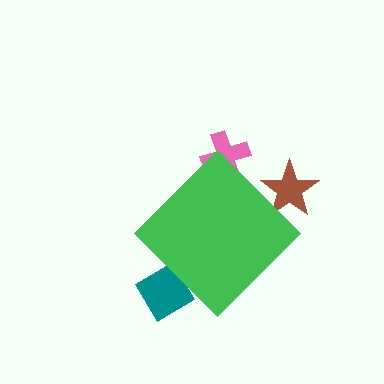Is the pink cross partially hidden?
Yes, the pink cross is partially hidden behind the green diamond.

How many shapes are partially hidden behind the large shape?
3 shapes are partially hidden.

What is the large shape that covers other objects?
A green diamond.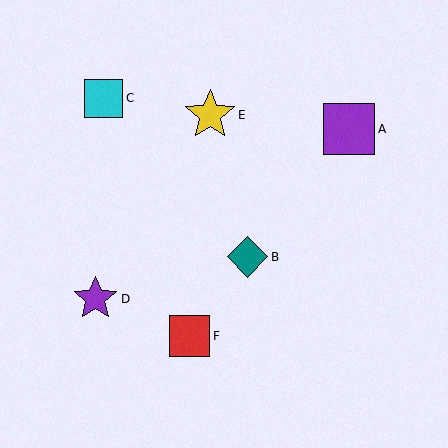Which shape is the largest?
The purple square (labeled A) is the largest.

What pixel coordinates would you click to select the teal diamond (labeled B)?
Click at (248, 257) to select the teal diamond B.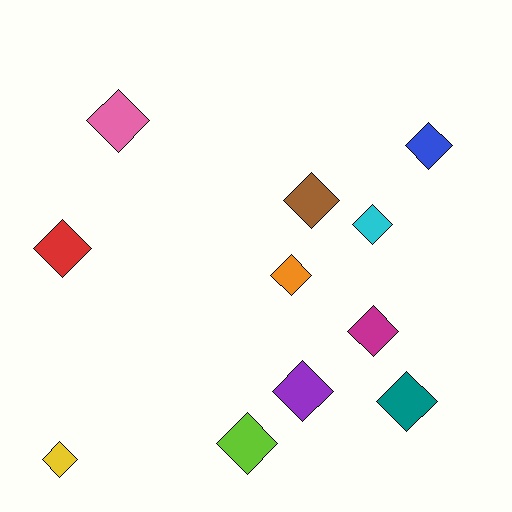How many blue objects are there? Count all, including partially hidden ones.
There is 1 blue object.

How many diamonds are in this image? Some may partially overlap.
There are 11 diamonds.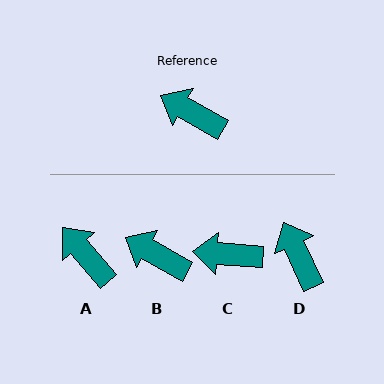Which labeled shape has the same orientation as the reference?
B.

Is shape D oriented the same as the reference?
No, it is off by about 36 degrees.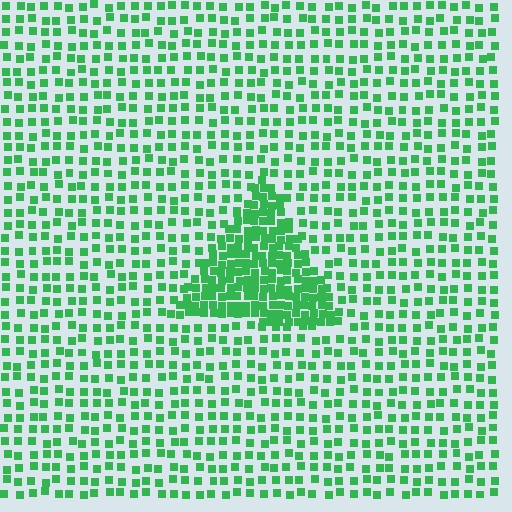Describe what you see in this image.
The image contains small green elements arranged at two different densities. A triangle-shaped region is visible where the elements are more densely packed than the surrounding area.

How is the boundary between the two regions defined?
The boundary is defined by a change in element density (approximately 2.4x ratio). All elements are the same color, size, and shape.